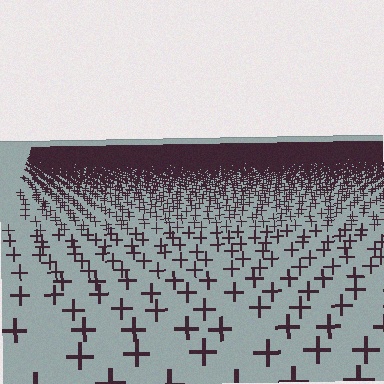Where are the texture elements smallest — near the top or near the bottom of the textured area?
Near the top.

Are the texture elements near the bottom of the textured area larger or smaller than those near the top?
Larger. Near the bottom, elements are closer to the viewer and appear at a bigger on-screen size.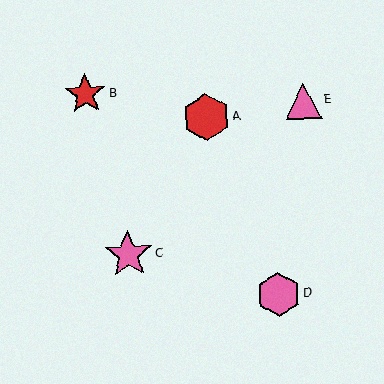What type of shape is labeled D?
Shape D is a pink hexagon.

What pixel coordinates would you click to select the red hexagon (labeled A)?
Click at (206, 118) to select the red hexagon A.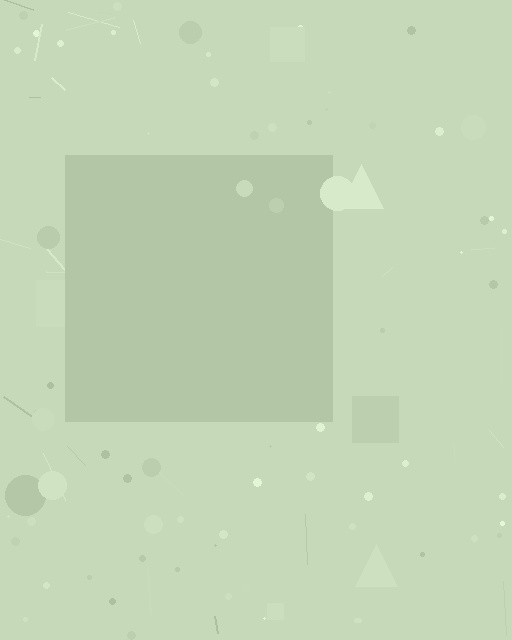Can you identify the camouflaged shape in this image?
The camouflaged shape is a square.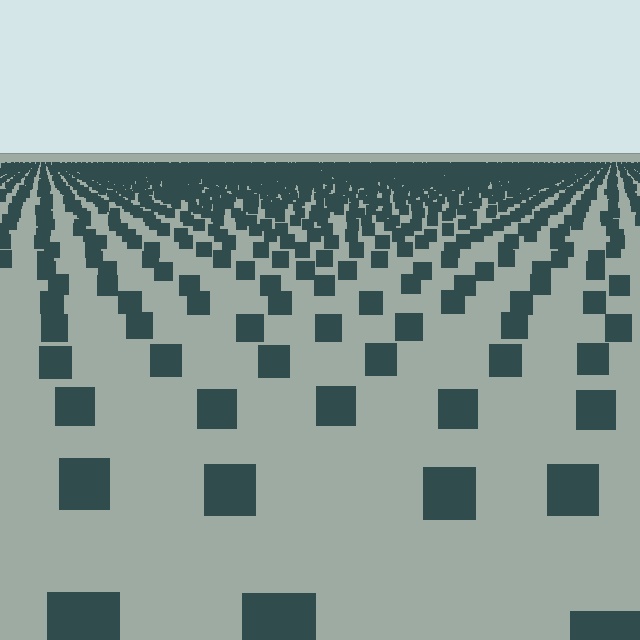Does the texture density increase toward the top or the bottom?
Density increases toward the top.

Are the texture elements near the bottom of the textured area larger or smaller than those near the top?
Larger. Near the bottom, elements are closer to the viewer and appear at a bigger on-screen size.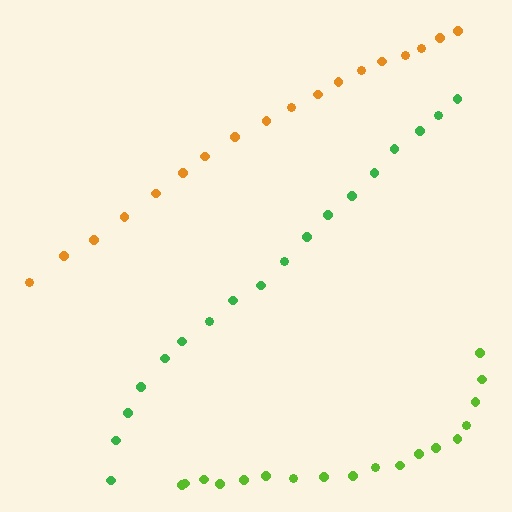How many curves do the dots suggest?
There are 3 distinct paths.